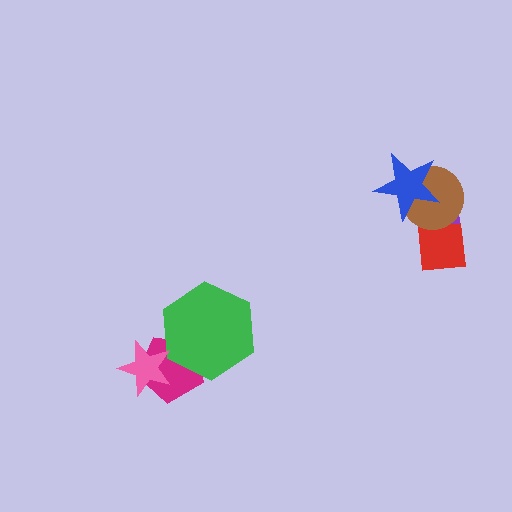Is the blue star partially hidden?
No, no other shape covers it.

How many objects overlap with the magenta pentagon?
2 objects overlap with the magenta pentagon.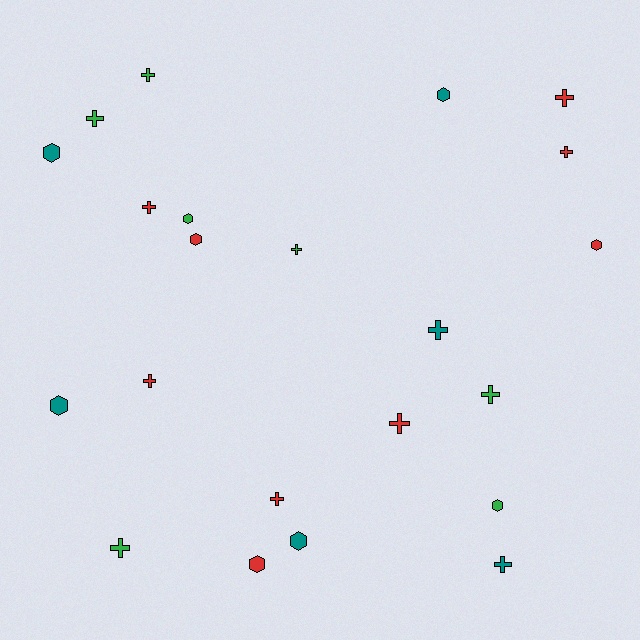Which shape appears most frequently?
Cross, with 13 objects.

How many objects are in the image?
There are 22 objects.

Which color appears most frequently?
Red, with 9 objects.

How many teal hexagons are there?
There are 4 teal hexagons.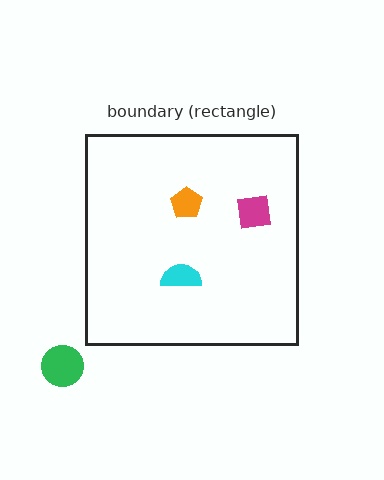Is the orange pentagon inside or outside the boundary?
Inside.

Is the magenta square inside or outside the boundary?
Inside.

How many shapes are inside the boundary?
3 inside, 1 outside.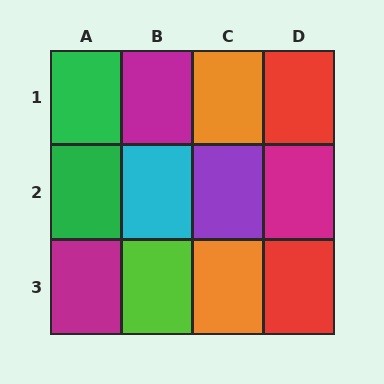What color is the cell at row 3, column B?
Lime.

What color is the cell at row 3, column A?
Magenta.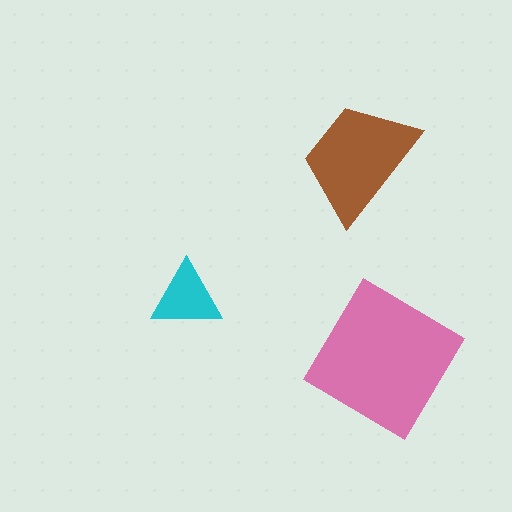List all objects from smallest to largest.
The cyan triangle, the brown trapezoid, the pink diamond.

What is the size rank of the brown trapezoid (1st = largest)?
2nd.